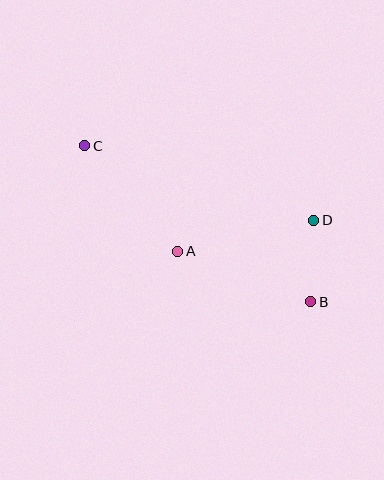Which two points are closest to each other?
Points B and D are closest to each other.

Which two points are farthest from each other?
Points B and C are farthest from each other.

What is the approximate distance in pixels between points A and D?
The distance between A and D is approximately 140 pixels.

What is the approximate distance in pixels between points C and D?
The distance between C and D is approximately 241 pixels.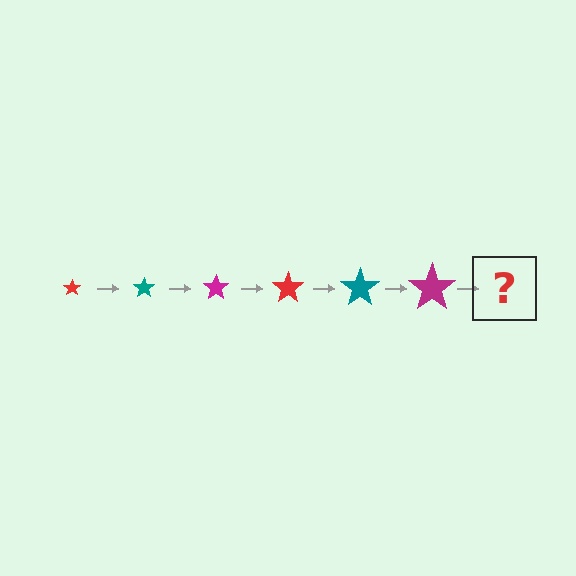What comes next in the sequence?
The next element should be a red star, larger than the previous one.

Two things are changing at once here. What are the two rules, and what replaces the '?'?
The two rules are that the star grows larger each step and the color cycles through red, teal, and magenta. The '?' should be a red star, larger than the previous one.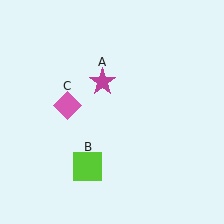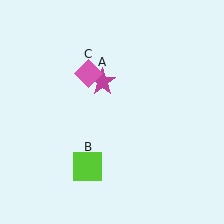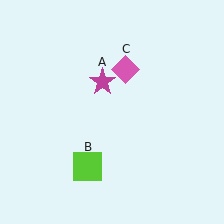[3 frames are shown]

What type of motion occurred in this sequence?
The pink diamond (object C) rotated clockwise around the center of the scene.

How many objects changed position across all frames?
1 object changed position: pink diamond (object C).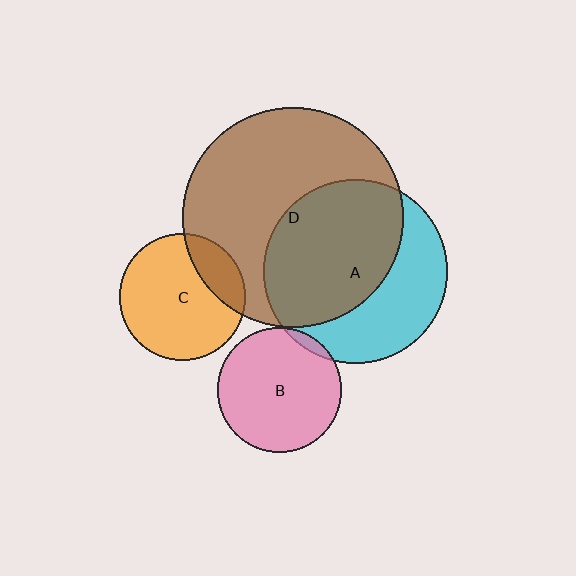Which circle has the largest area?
Circle D (brown).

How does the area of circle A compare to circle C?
Approximately 2.1 times.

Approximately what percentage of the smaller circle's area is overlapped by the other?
Approximately 60%.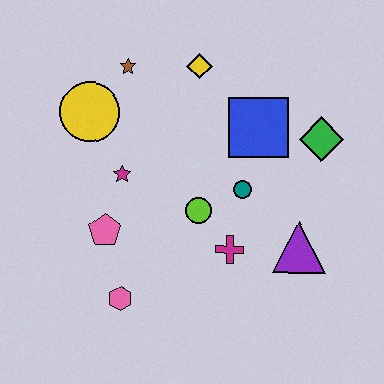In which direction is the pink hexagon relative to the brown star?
The pink hexagon is below the brown star.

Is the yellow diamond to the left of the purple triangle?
Yes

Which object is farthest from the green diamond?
The pink hexagon is farthest from the green diamond.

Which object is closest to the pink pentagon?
The magenta star is closest to the pink pentagon.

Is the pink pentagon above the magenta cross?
Yes